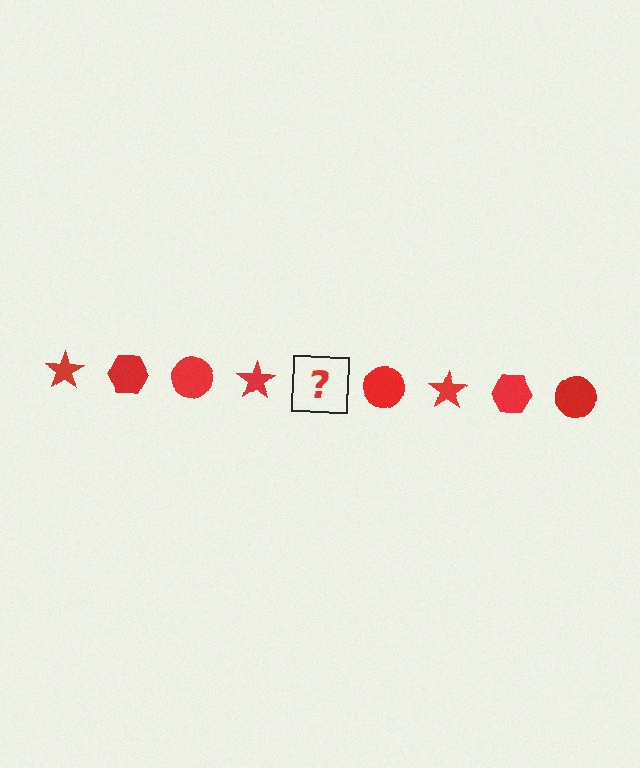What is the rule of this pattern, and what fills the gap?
The rule is that the pattern cycles through star, hexagon, circle shapes in red. The gap should be filled with a red hexagon.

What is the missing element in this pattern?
The missing element is a red hexagon.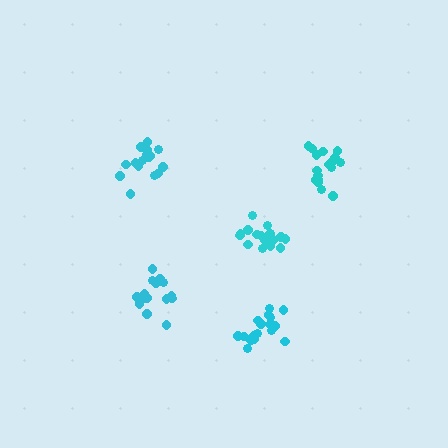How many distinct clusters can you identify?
There are 5 distinct clusters.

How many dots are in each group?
Group 1: 17 dots, Group 2: 17 dots, Group 3: 17 dots, Group 4: 15 dots, Group 5: 19 dots (85 total).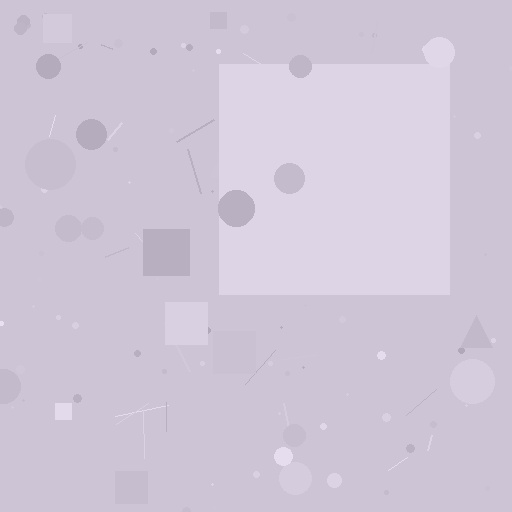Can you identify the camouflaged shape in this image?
The camouflaged shape is a square.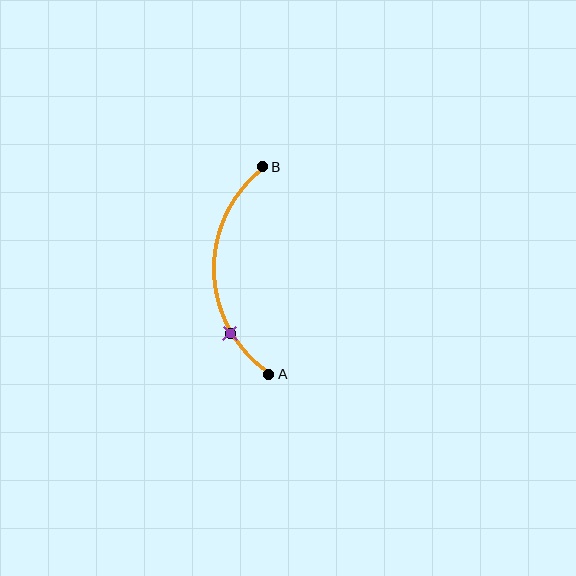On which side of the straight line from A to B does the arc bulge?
The arc bulges to the left of the straight line connecting A and B.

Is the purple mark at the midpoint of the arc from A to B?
No. The purple mark lies on the arc but is closer to endpoint A. The arc midpoint would be at the point on the curve equidistant along the arc from both A and B.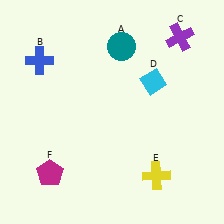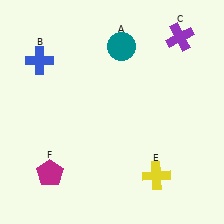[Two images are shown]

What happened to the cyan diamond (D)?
The cyan diamond (D) was removed in Image 2. It was in the top-right area of Image 1.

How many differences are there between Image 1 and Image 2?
There is 1 difference between the two images.